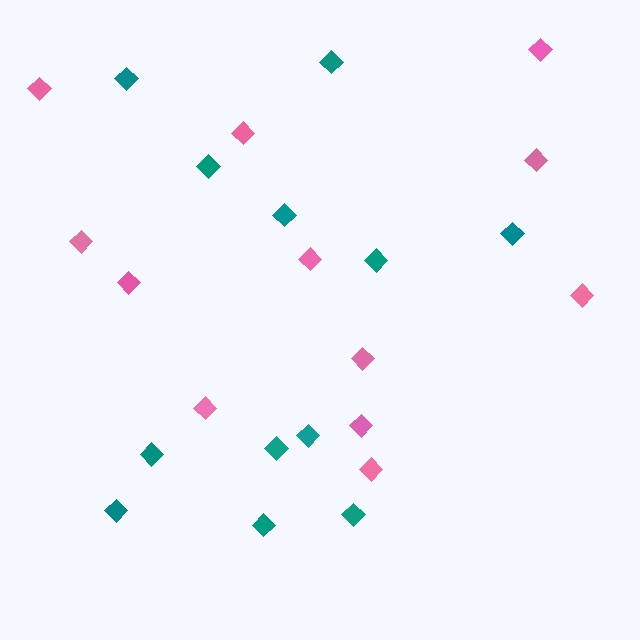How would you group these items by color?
There are 2 groups: one group of pink diamonds (12) and one group of teal diamonds (12).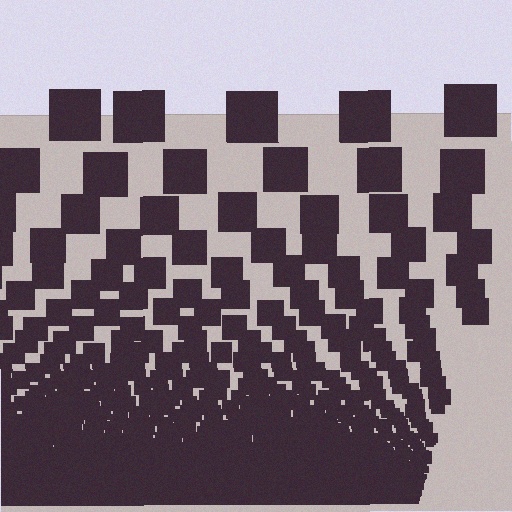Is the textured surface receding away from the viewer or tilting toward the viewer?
The surface appears to tilt toward the viewer. Texture elements get larger and sparser toward the top.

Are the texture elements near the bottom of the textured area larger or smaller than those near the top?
Smaller. The gradient is inverted — elements near the bottom are smaller and denser.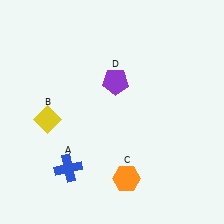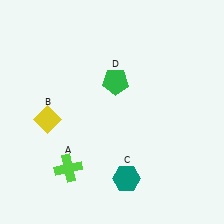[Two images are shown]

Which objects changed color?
A changed from blue to lime. C changed from orange to teal. D changed from purple to green.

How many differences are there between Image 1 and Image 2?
There are 3 differences between the two images.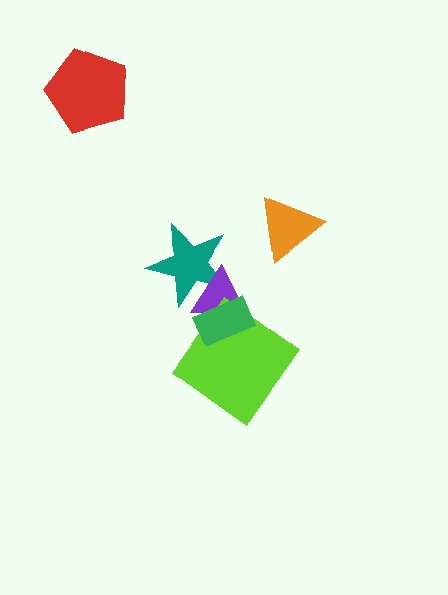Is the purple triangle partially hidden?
Yes, it is partially covered by another shape.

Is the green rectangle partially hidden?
No, no other shape covers it.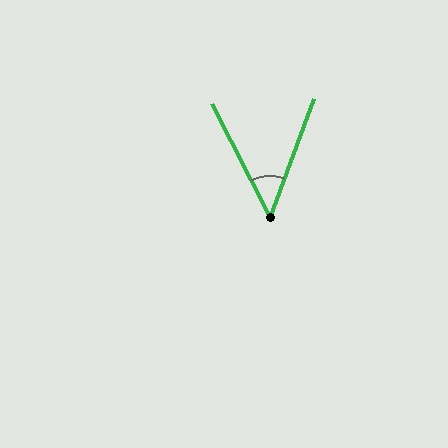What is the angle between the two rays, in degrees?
Approximately 47 degrees.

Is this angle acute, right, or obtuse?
It is acute.